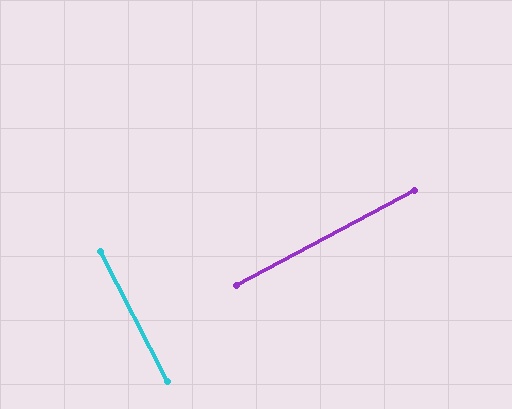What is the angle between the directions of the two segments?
Approximately 89 degrees.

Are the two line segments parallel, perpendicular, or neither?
Perpendicular — they meet at approximately 89°.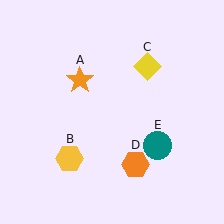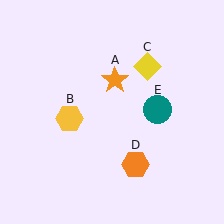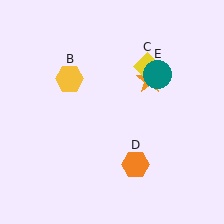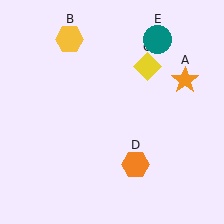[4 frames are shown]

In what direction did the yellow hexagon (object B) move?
The yellow hexagon (object B) moved up.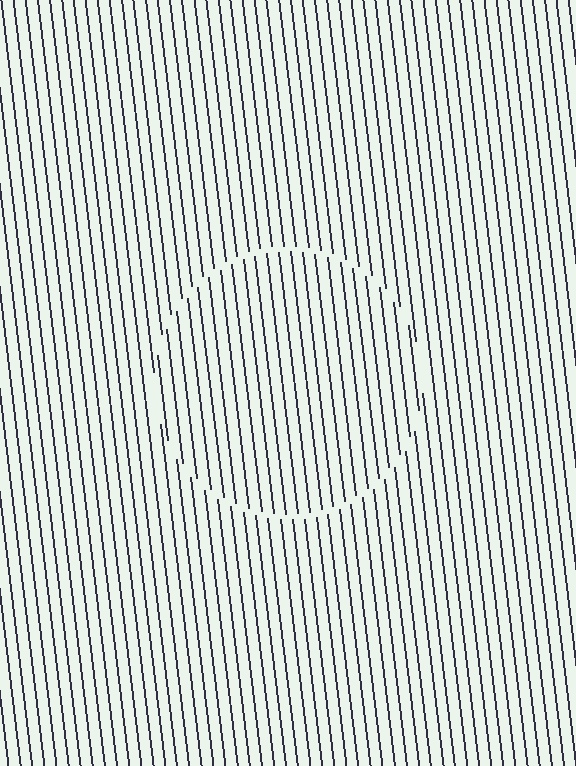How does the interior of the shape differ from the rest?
The interior of the shape contains the same grating, shifted by half a period — the contour is defined by the phase discontinuity where line-ends from the inner and outer gratings abut.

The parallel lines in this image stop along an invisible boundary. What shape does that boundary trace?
An illusory circle. The interior of the shape contains the same grating, shifted by half a period — the contour is defined by the phase discontinuity where line-ends from the inner and outer gratings abut.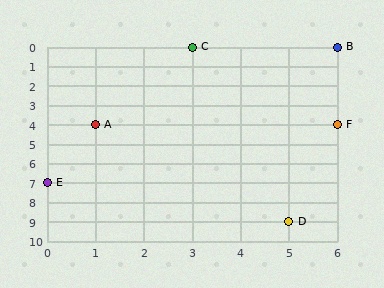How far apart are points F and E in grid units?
Points F and E are 6 columns and 3 rows apart (about 6.7 grid units diagonally).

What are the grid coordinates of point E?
Point E is at grid coordinates (0, 7).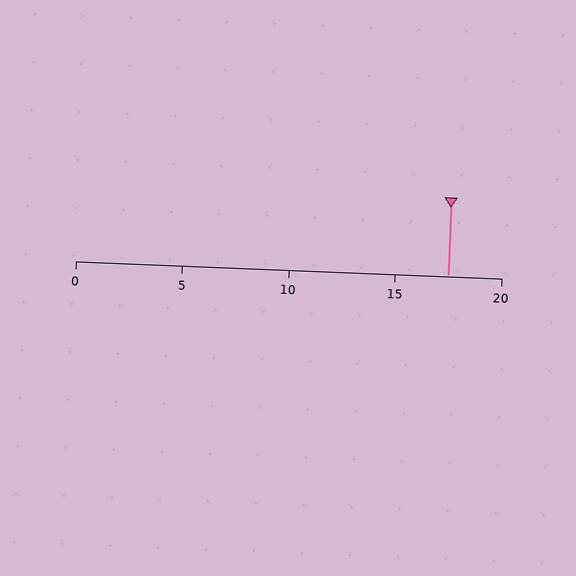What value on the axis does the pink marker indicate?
The marker indicates approximately 17.5.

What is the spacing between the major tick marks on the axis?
The major ticks are spaced 5 apart.